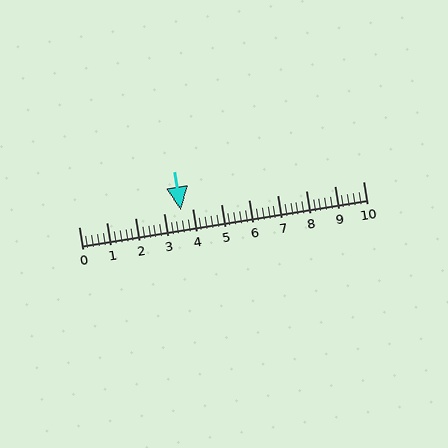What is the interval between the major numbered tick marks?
The major tick marks are spaced 1 units apart.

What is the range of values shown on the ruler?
The ruler shows values from 0 to 10.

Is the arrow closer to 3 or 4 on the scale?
The arrow is closer to 4.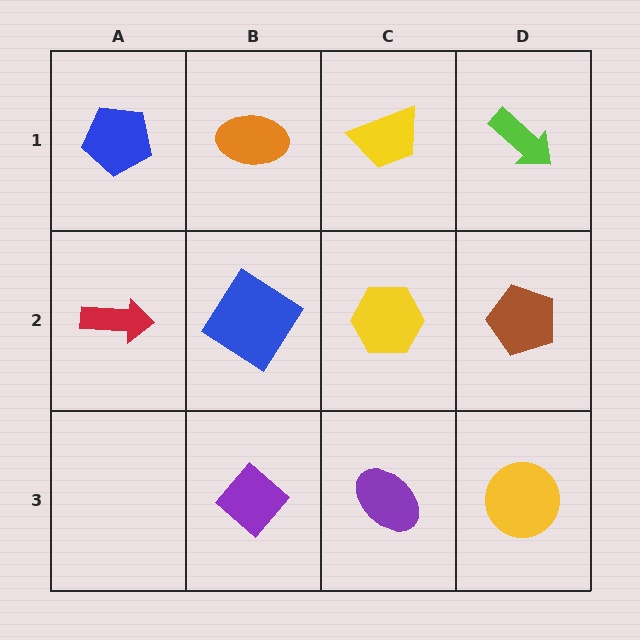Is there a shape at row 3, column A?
No, that cell is empty.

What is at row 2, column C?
A yellow hexagon.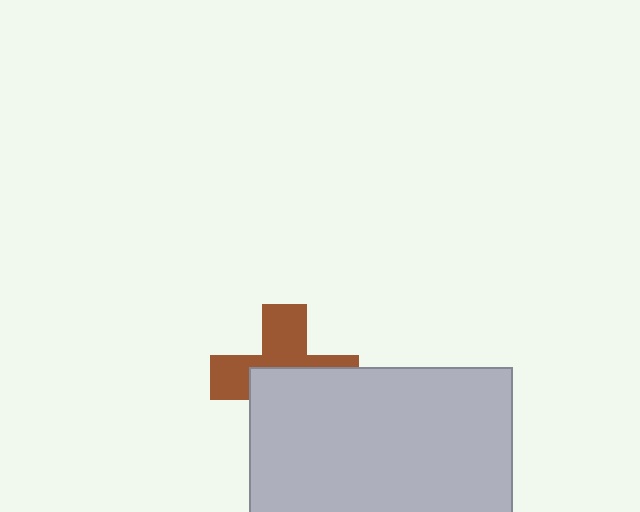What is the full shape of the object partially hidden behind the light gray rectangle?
The partially hidden object is a brown cross.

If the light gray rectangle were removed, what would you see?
You would see the complete brown cross.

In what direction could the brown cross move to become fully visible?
The brown cross could move up. That would shift it out from behind the light gray rectangle entirely.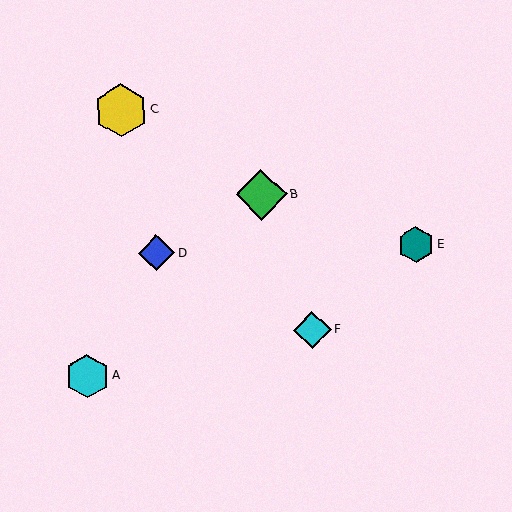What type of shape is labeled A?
Shape A is a cyan hexagon.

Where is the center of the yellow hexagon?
The center of the yellow hexagon is at (121, 110).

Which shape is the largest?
The yellow hexagon (labeled C) is the largest.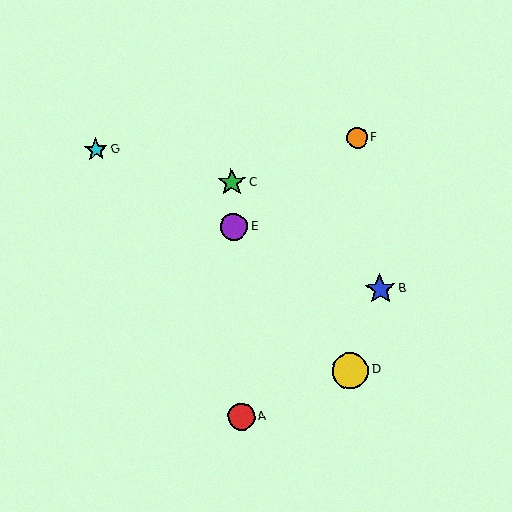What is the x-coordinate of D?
Object D is at x≈350.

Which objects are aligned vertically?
Objects A, C, E are aligned vertically.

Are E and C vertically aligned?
Yes, both are at x≈234.